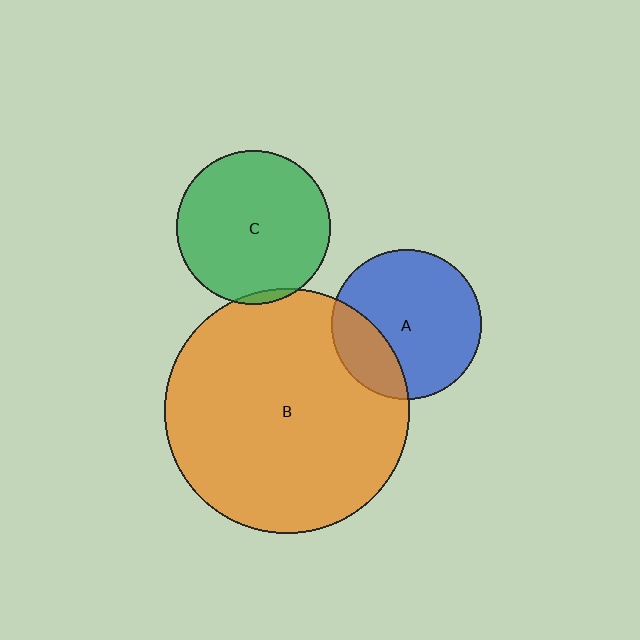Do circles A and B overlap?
Yes.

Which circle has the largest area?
Circle B (orange).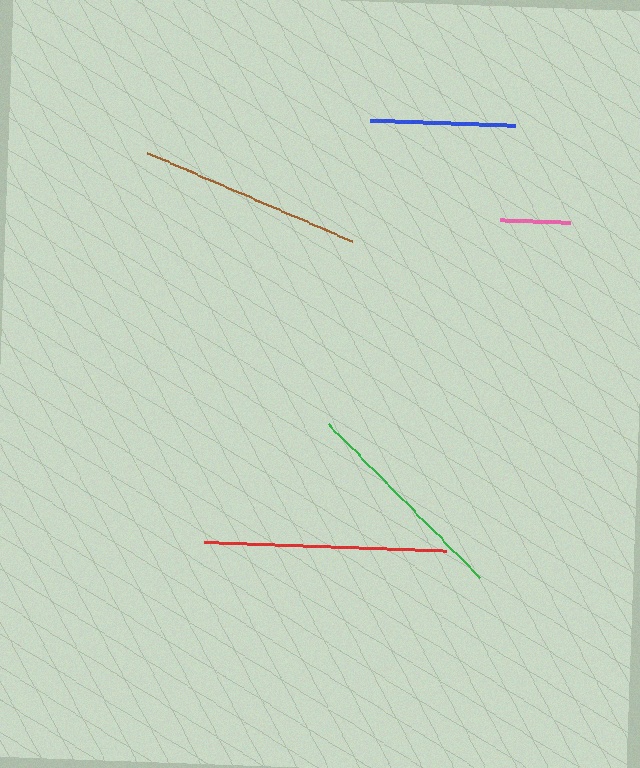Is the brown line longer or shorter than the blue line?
The brown line is longer than the blue line.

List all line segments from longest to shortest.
From longest to shortest: red, brown, green, blue, pink.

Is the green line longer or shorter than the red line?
The red line is longer than the green line.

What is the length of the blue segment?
The blue segment is approximately 145 pixels long.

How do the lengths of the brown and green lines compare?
The brown and green lines are approximately the same length.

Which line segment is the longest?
The red line is the longest at approximately 243 pixels.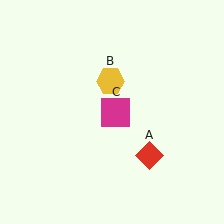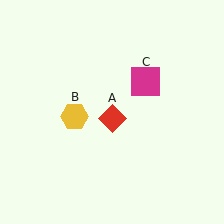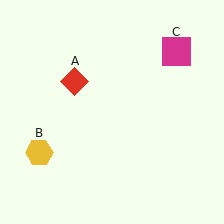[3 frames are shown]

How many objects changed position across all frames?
3 objects changed position: red diamond (object A), yellow hexagon (object B), magenta square (object C).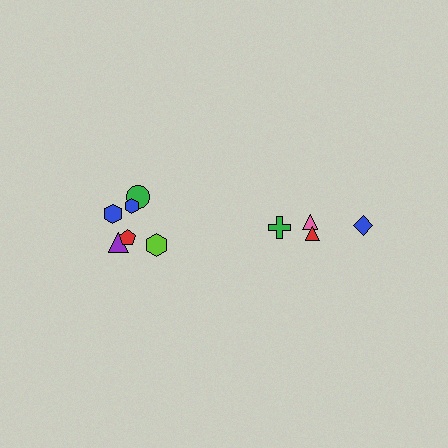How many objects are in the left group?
There are 6 objects.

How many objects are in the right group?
There are 4 objects.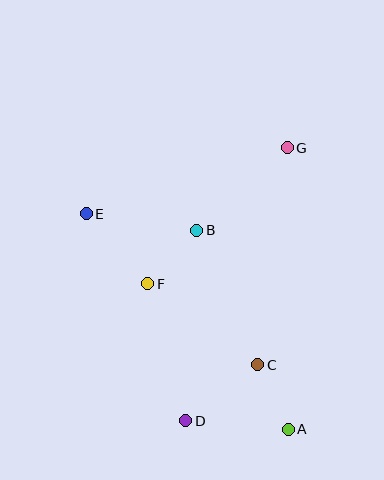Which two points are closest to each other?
Points A and C are closest to each other.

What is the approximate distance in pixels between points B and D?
The distance between B and D is approximately 191 pixels.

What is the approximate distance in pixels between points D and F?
The distance between D and F is approximately 142 pixels.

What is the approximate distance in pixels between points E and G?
The distance between E and G is approximately 211 pixels.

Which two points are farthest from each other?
Points A and E are farthest from each other.